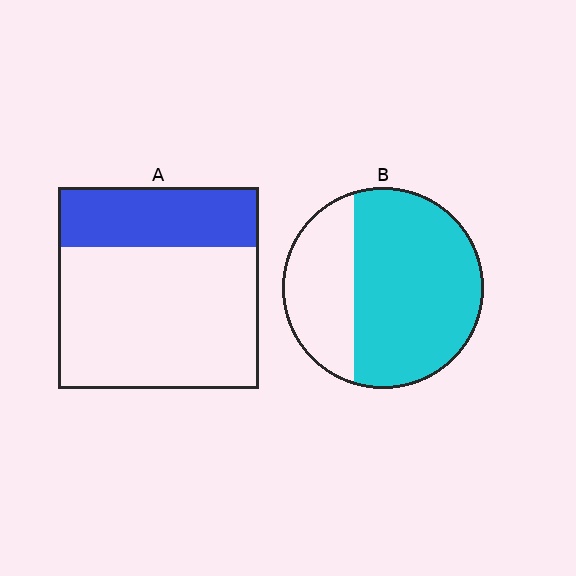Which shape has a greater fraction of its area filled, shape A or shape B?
Shape B.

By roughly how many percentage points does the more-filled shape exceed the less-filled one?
By roughly 40 percentage points (B over A).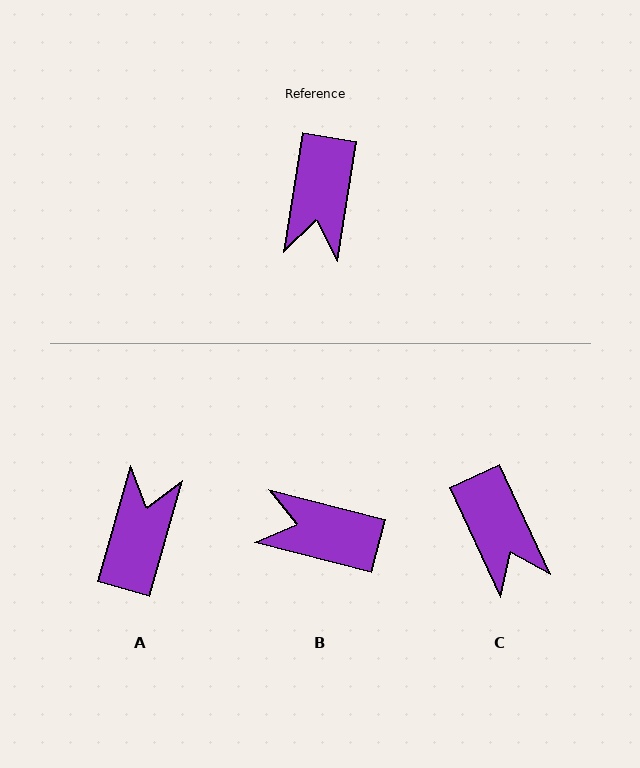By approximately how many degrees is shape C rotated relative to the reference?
Approximately 34 degrees counter-clockwise.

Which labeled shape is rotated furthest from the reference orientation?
A, about 173 degrees away.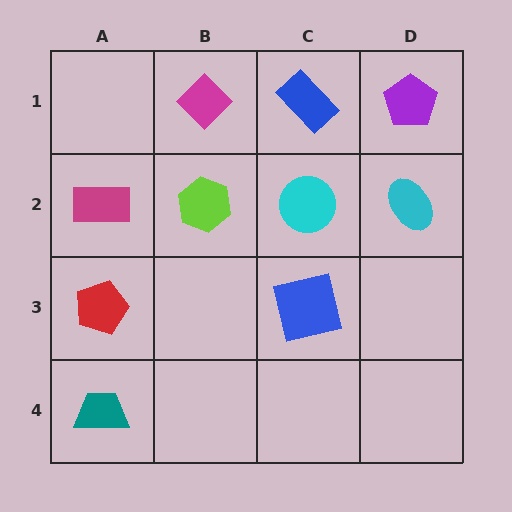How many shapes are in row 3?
2 shapes.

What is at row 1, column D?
A purple pentagon.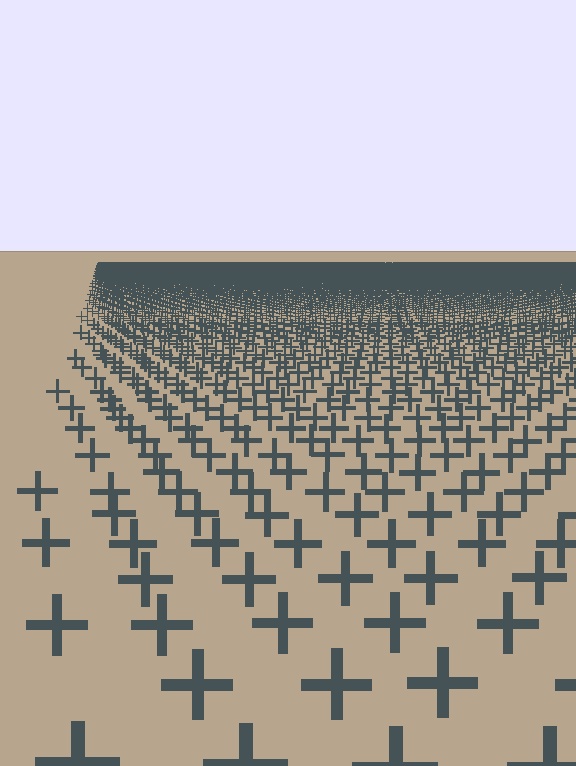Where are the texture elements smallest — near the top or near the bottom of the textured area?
Near the top.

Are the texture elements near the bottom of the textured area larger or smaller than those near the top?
Larger. Near the bottom, elements are closer to the viewer and appear at a bigger on-screen size.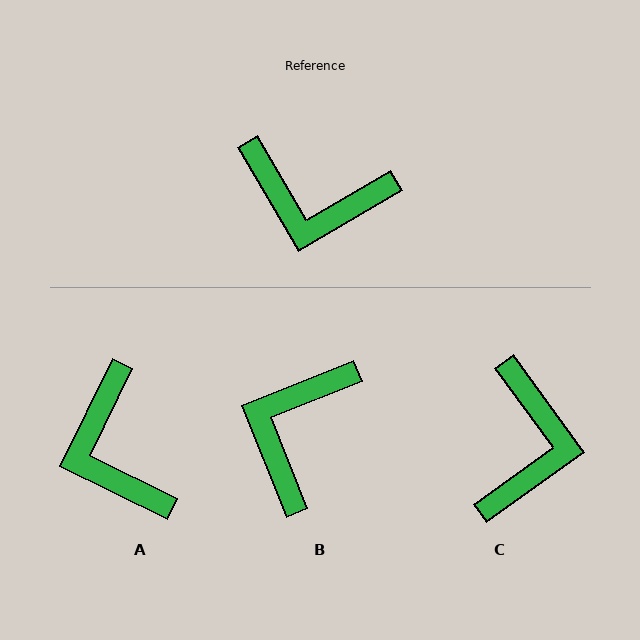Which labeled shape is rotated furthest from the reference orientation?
B, about 99 degrees away.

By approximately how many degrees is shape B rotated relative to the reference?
Approximately 99 degrees clockwise.